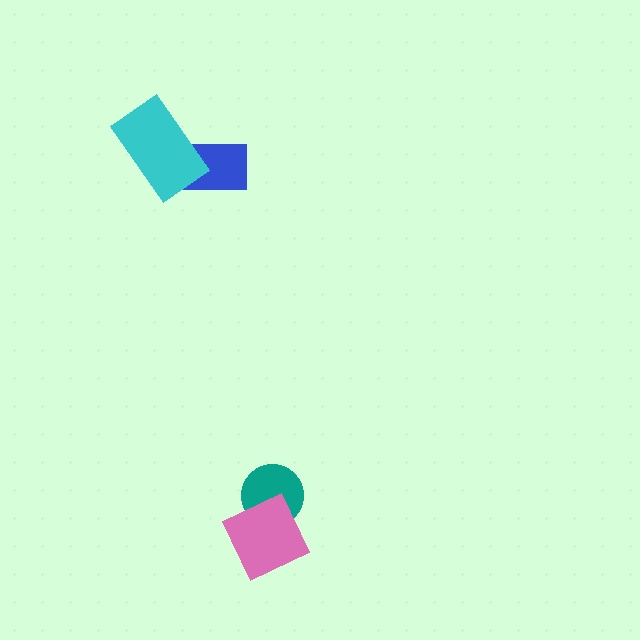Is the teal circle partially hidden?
Yes, it is partially covered by another shape.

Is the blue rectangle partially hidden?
Yes, it is partially covered by another shape.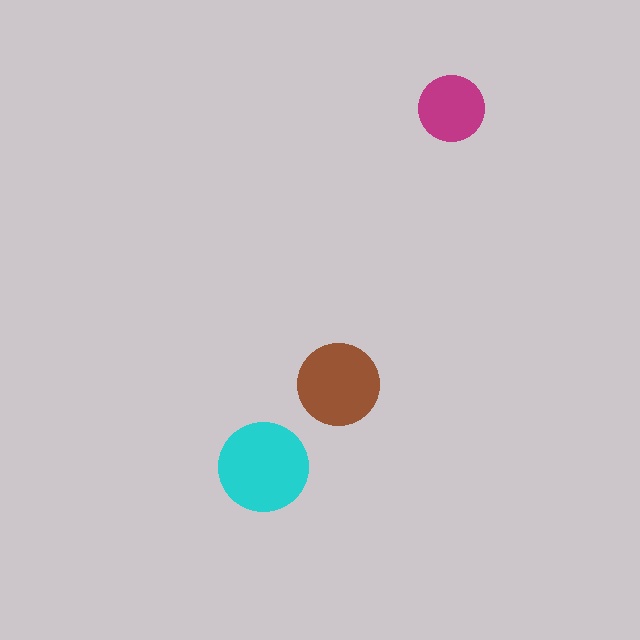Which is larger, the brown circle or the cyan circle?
The cyan one.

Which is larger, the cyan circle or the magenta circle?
The cyan one.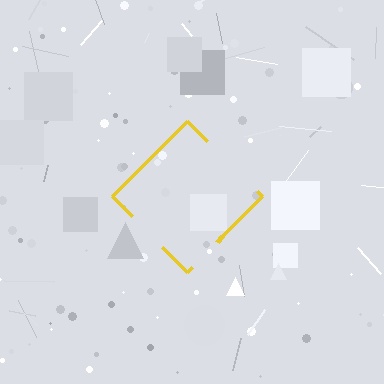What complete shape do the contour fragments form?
The contour fragments form a diamond.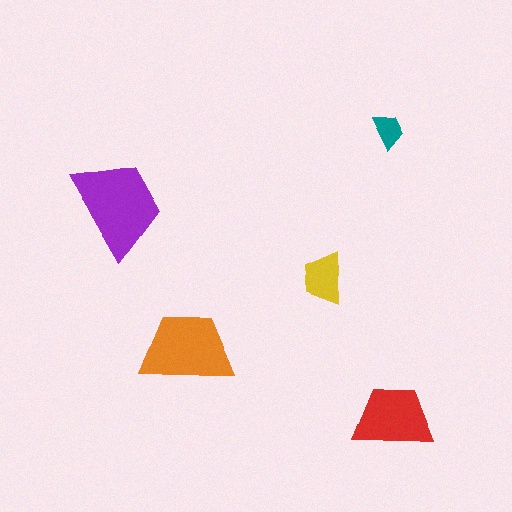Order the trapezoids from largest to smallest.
the purple one, the orange one, the red one, the yellow one, the teal one.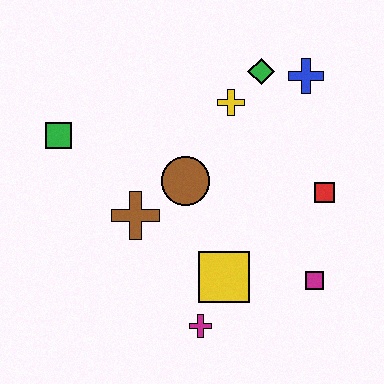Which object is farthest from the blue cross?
The magenta cross is farthest from the blue cross.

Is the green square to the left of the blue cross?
Yes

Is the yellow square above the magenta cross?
Yes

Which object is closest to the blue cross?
The green diamond is closest to the blue cross.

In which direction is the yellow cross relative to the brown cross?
The yellow cross is above the brown cross.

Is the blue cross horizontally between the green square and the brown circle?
No